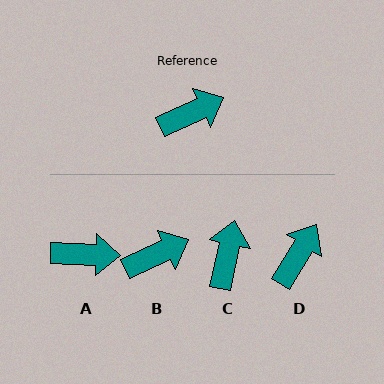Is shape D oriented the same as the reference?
No, it is off by about 33 degrees.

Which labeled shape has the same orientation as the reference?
B.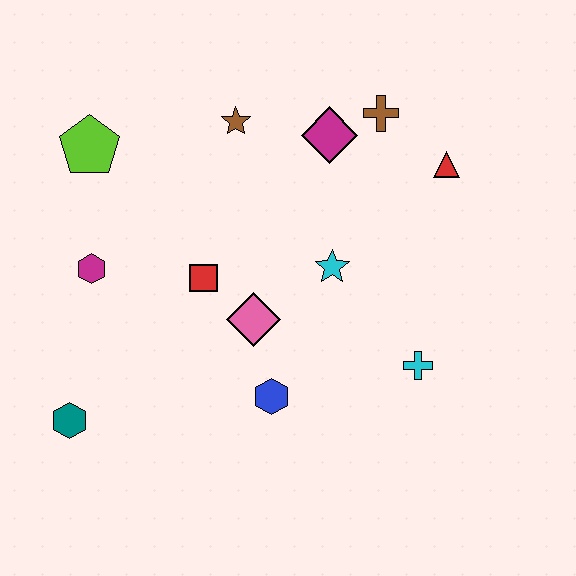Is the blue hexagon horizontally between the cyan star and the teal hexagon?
Yes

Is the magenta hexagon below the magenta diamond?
Yes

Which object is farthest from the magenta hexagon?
The red triangle is farthest from the magenta hexagon.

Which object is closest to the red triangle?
The brown cross is closest to the red triangle.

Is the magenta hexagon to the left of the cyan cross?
Yes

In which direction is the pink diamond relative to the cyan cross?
The pink diamond is to the left of the cyan cross.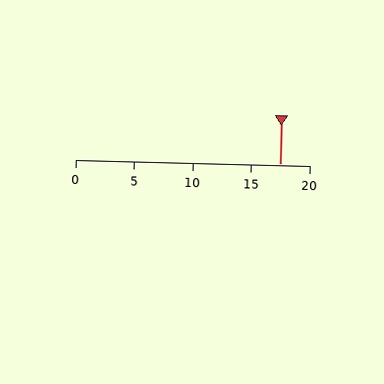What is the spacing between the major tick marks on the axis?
The major ticks are spaced 5 apart.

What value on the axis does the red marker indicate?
The marker indicates approximately 17.5.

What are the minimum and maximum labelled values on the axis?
The axis runs from 0 to 20.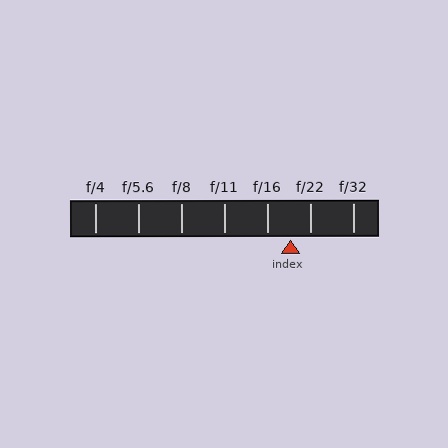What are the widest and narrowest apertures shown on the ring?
The widest aperture shown is f/4 and the narrowest is f/32.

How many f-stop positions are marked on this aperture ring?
There are 7 f-stop positions marked.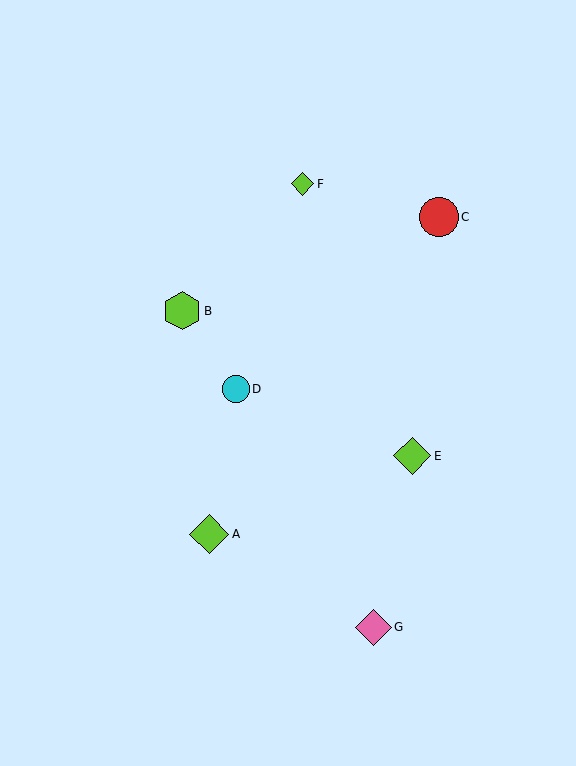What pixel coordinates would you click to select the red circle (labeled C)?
Click at (439, 217) to select the red circle C.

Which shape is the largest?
The red circle (labeled C) is the largest.